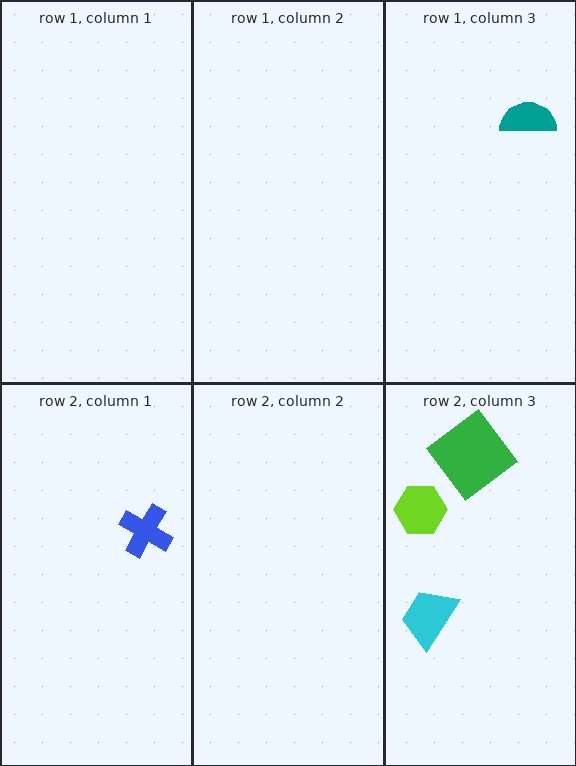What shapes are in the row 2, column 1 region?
The blue cross.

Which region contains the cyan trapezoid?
The row 2, column 3 region.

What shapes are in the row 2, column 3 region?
The cyan trapezoid, the green diamond, the lime hexagon.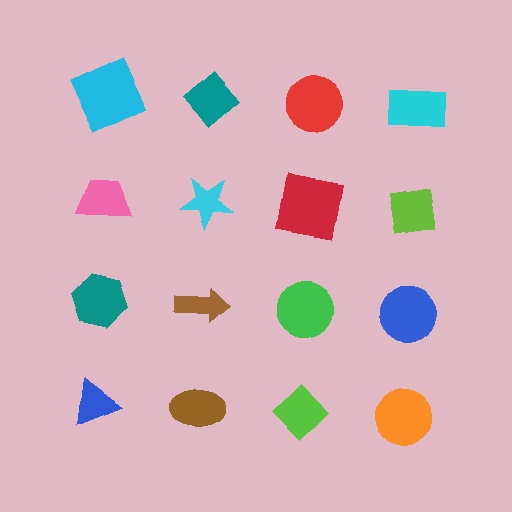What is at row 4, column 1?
A blue triangle.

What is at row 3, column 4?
A blue circle.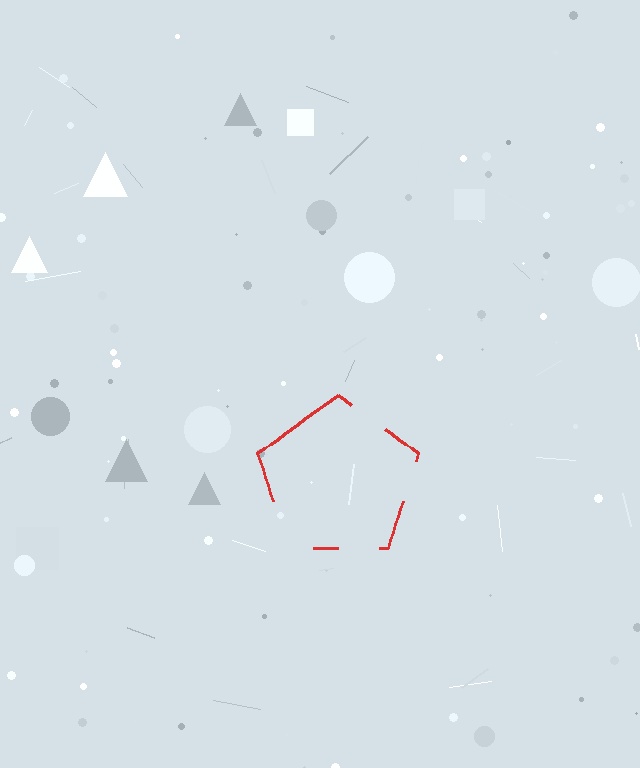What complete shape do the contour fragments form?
The contour fragments form a pentagon.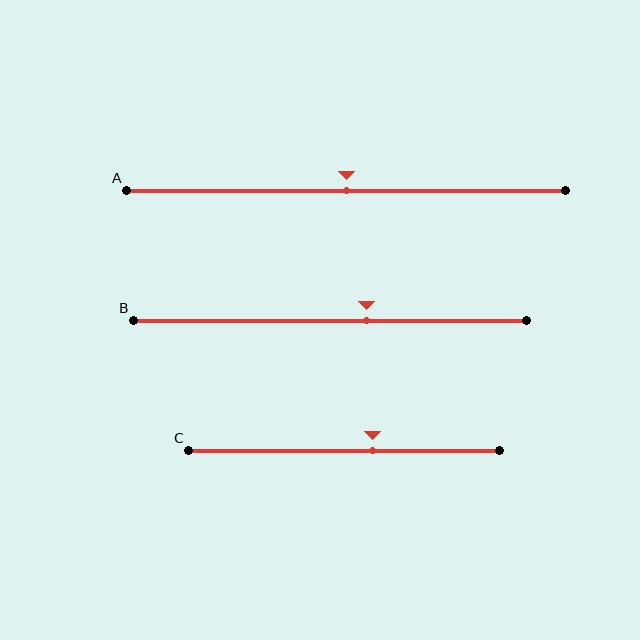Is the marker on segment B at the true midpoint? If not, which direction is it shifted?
No, the marker on segment B is shifted to the right by about 9% of the segment length.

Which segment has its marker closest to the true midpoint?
Segment A has its marker closest to the true midpoint.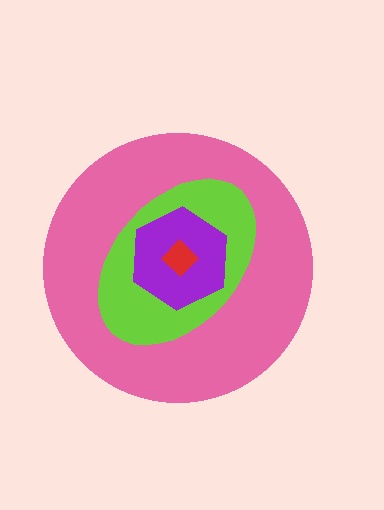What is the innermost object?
The red diamond.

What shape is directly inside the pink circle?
The lime ellipse.